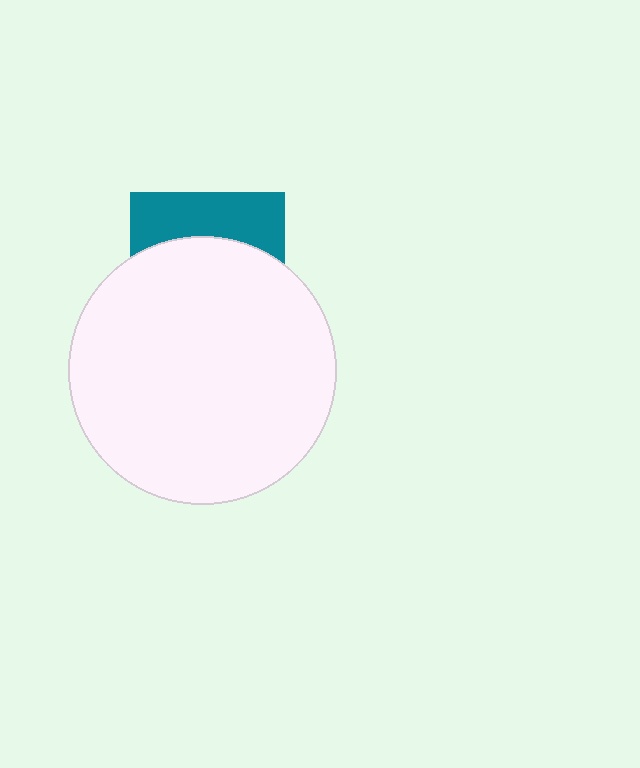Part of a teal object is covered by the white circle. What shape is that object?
It is a square.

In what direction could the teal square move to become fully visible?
The teal square could move up. That would shift it out from behind the white circle entirely.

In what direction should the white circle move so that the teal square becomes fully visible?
The white circle should move down. That is the shortest direction to clear the overlap and leave the teal square fully visible.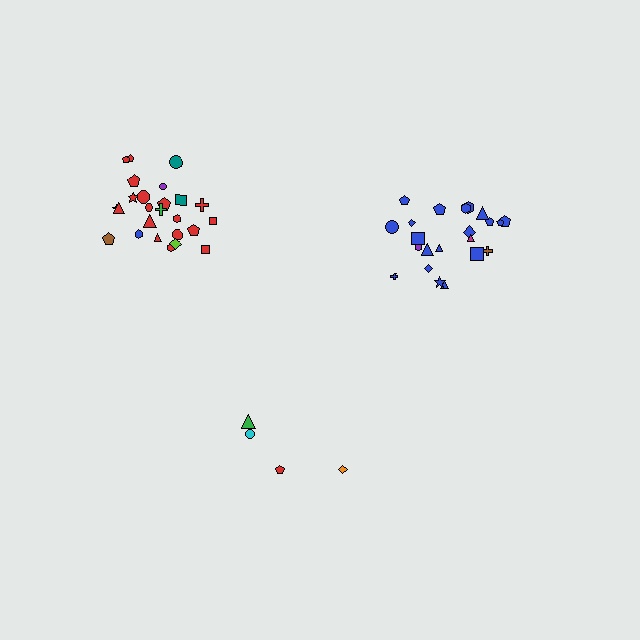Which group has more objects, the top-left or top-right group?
The top-left group.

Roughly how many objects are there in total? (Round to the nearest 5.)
Roughly 50 objects in total.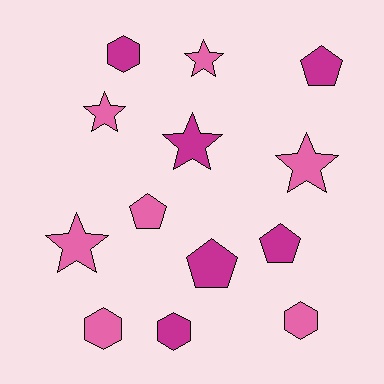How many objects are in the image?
There are 13 objects.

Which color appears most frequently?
Pink, with 7 objects.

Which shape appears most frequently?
Star, with 5 objects.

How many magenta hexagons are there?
There are 2 magenta hexagons.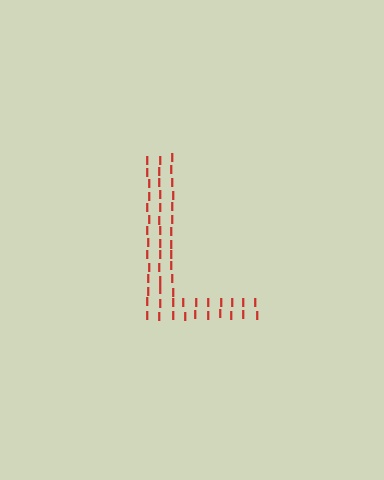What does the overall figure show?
The overall figure shows the letter L.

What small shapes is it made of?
It is made of small letter I's.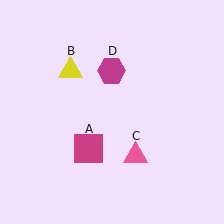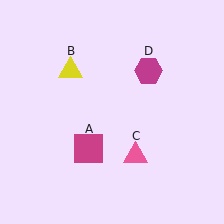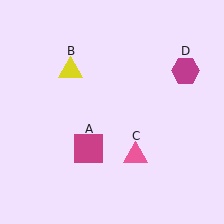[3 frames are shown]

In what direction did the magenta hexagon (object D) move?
The magenta hexagon (object D) moved right.